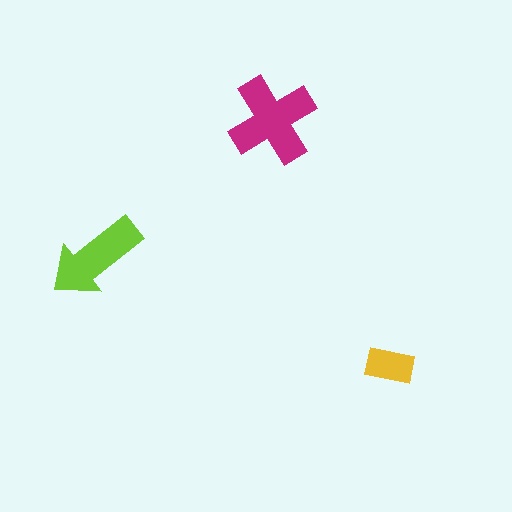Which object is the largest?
The magenta cross.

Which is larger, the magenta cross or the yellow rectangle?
The magenta cross.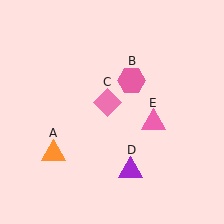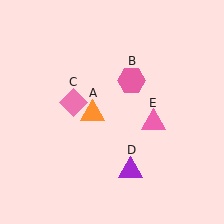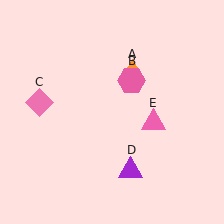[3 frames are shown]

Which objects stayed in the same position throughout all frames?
Pink hexagon (object B) and purple triangle (object D) and pink triangle (object E) remained stationary.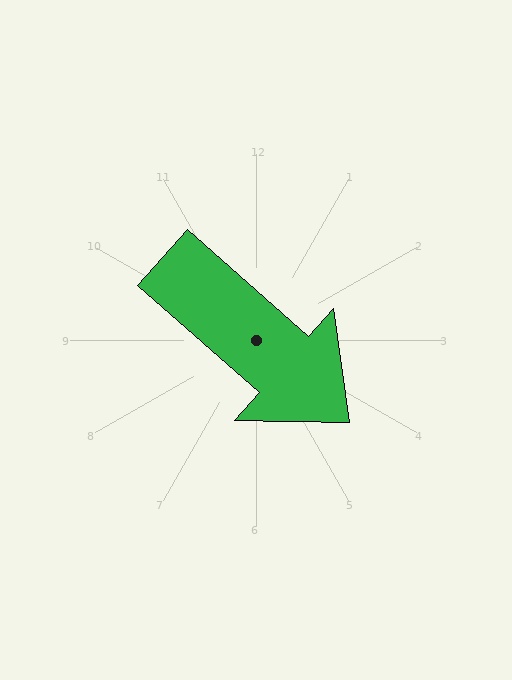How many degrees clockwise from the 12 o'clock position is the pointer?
Approximately 131 degrees.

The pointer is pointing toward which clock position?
Roughly 4 o'clock.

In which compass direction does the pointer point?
Southeast.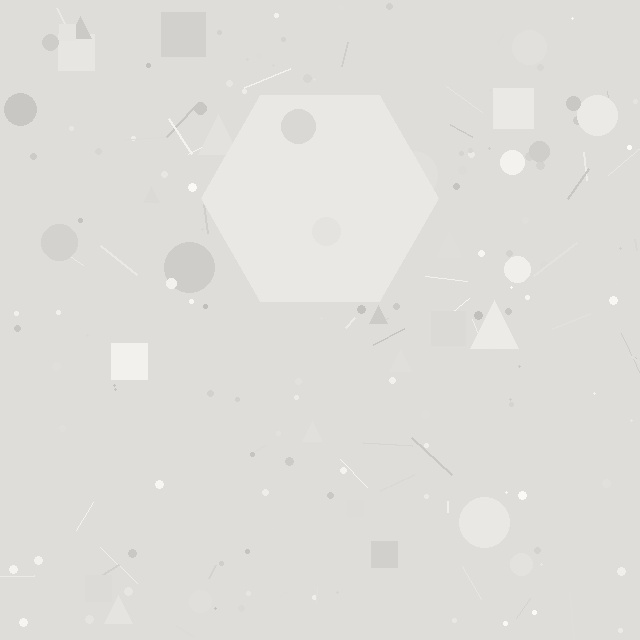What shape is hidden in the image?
A hexagon is hidden in the image.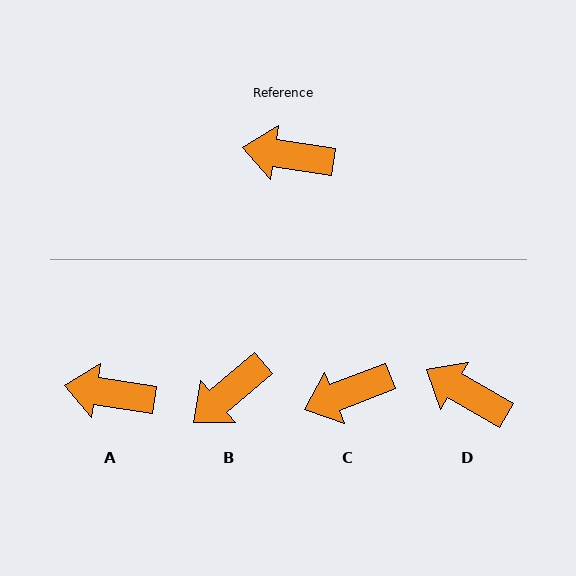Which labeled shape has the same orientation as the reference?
A.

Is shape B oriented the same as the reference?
No, it is off by about 49 degrees.